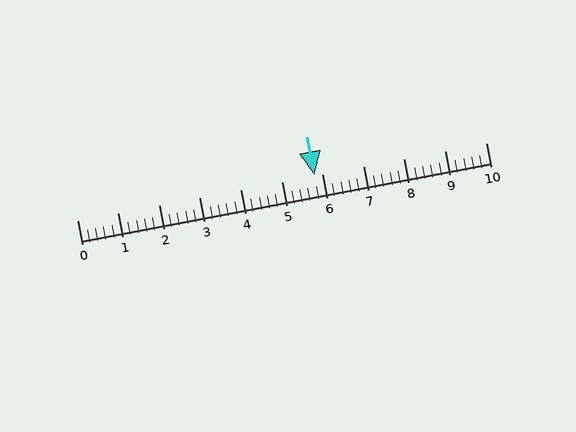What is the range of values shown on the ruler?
The ruler shows values from 0 to 10.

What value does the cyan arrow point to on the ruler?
The cyan arrow points to approximately 5.8.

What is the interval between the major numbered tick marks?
The major tick marks are spaced 1 units apart.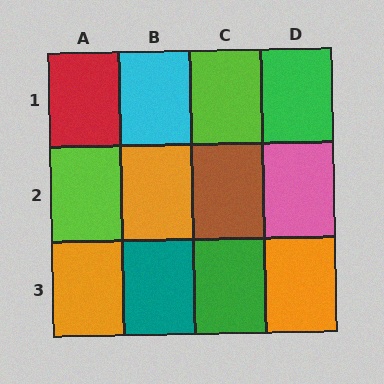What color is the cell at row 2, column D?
Pink.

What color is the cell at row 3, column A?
Orange.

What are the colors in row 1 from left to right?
Red, cyan, lime, green.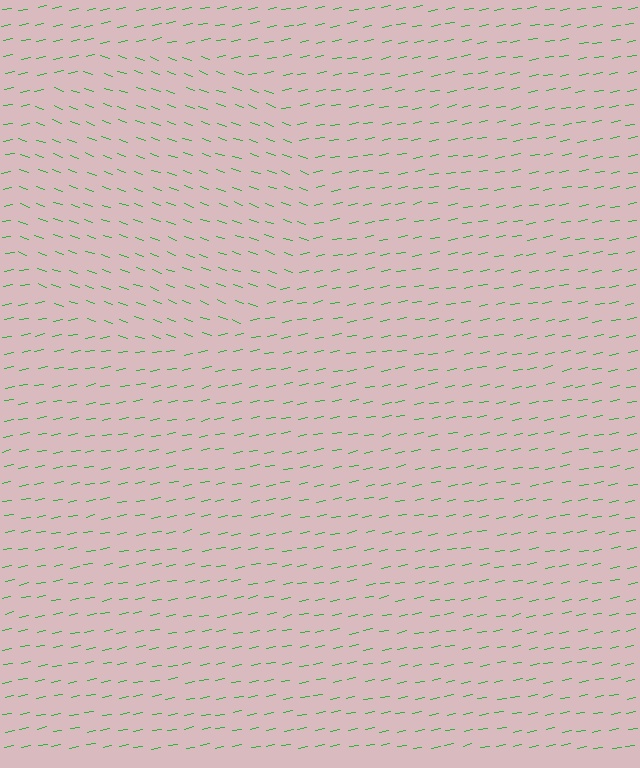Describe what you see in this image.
The image is filled with small green line segments. A circle region in the image has lines oriented differently from the surrounding lines, creating a visible texture boundary.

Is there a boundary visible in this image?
Yes, there is a texture boundary formed by a change in line orientation.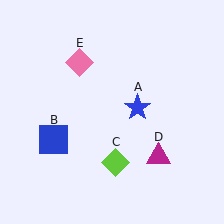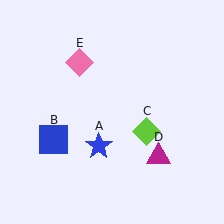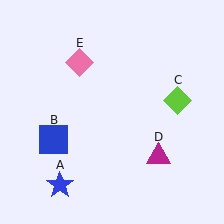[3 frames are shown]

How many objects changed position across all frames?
2 objects changed position: blue star (object A), lime diamond (object C).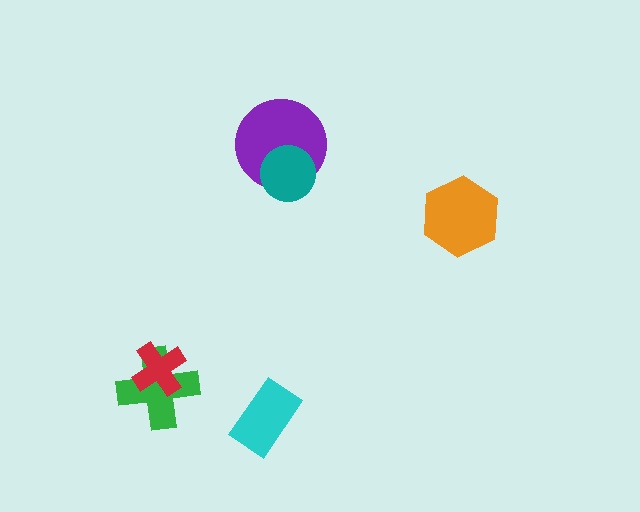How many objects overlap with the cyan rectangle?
0 objects overlap with the cyan rectangle.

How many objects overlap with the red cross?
1 object overlaps with the red cross.